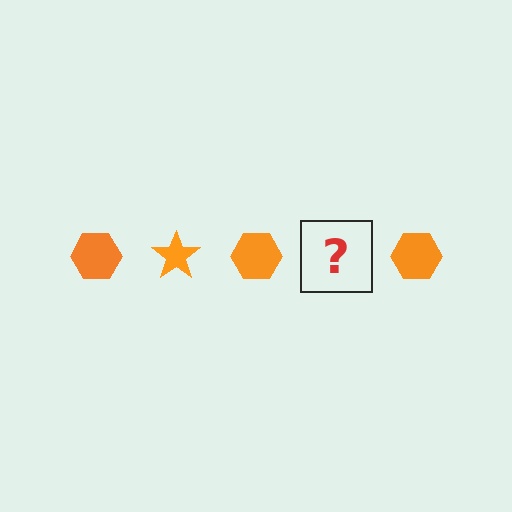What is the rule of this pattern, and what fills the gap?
The rule is that the pattern cycles through hexagon, star shapes in orange. The gap should be filled with an orange star.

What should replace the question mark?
The question mark should be replaced with an orange star.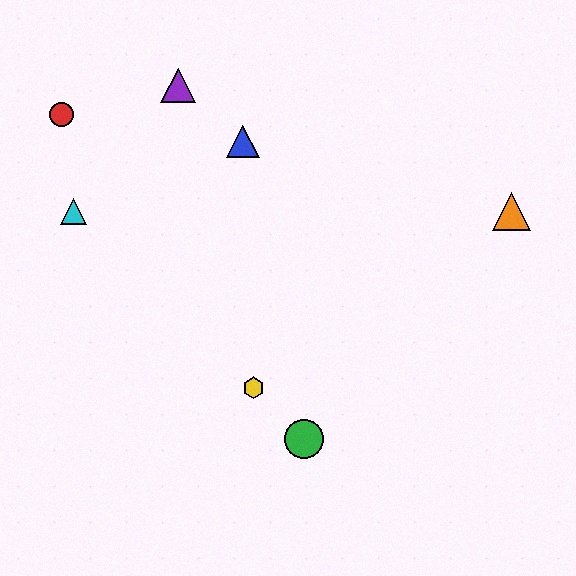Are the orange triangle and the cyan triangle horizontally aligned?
Yes, both are at y≈212.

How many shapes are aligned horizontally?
2 shapes (the orange triangle, the cyan triangle) are aligned horizontally.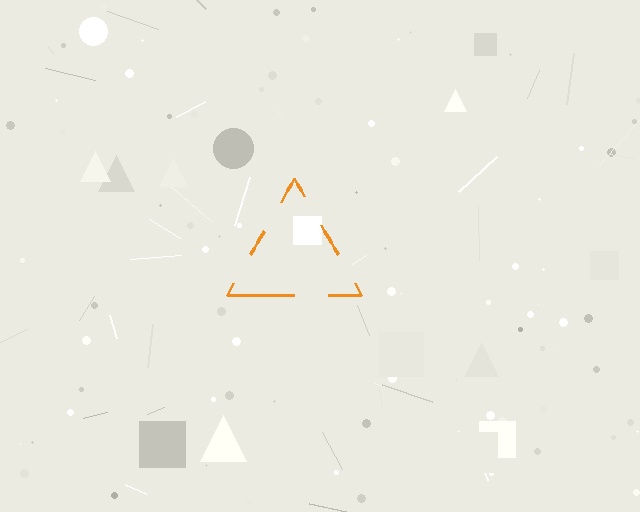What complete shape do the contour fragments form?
The contour fragments form a triangle.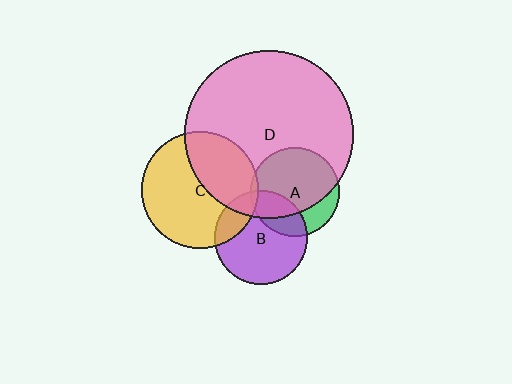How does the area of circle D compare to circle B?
Approximately 3.3 times.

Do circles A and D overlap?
Yes.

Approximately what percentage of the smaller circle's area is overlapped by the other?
Approximately 75%.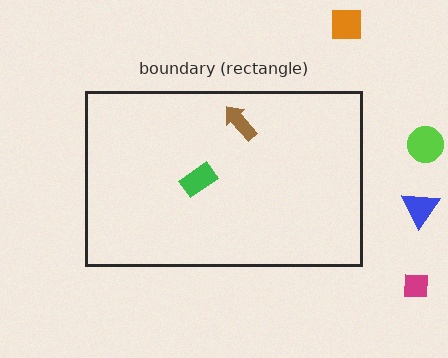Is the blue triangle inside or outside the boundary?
Outside.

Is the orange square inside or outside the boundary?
Outside.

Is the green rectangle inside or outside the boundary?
Inside.